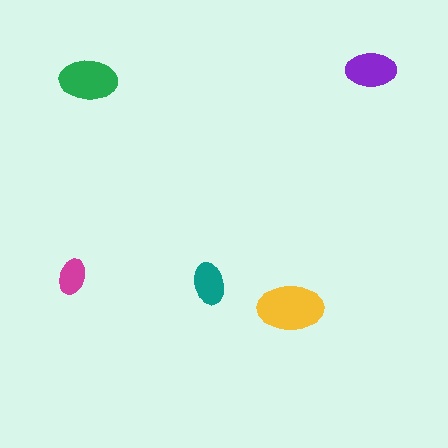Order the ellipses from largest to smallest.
the yellow one, the green one, the purple one, the teal one, the magenta one.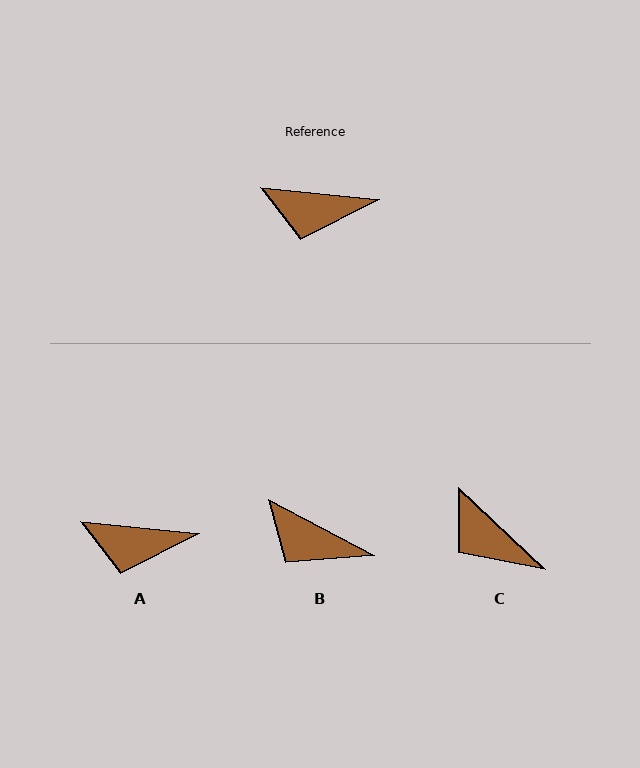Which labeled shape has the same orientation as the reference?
A.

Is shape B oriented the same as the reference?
No, it is off by about 23 degrees.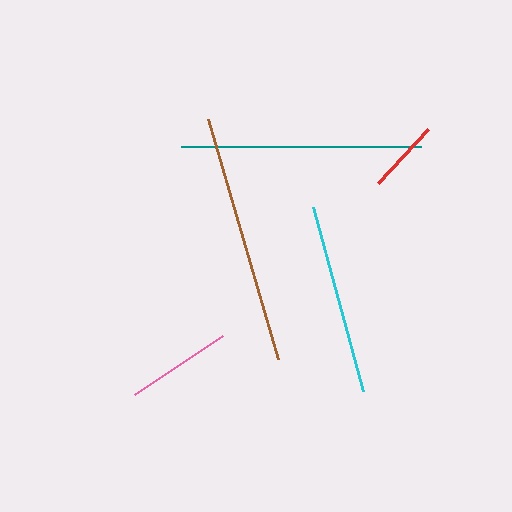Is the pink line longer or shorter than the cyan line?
The cyan line is longer than the pink line.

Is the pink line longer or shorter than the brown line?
The brown line is longer than the pink line.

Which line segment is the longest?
The brown line is the longest at approximately 251 pixels.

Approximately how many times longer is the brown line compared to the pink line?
The brown line is approximately 2.4 times the length of the pink line.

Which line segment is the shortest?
The red line is the shortest at approximately 74 pixels.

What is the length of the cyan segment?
The cyan segment is approximately 190 pixels long.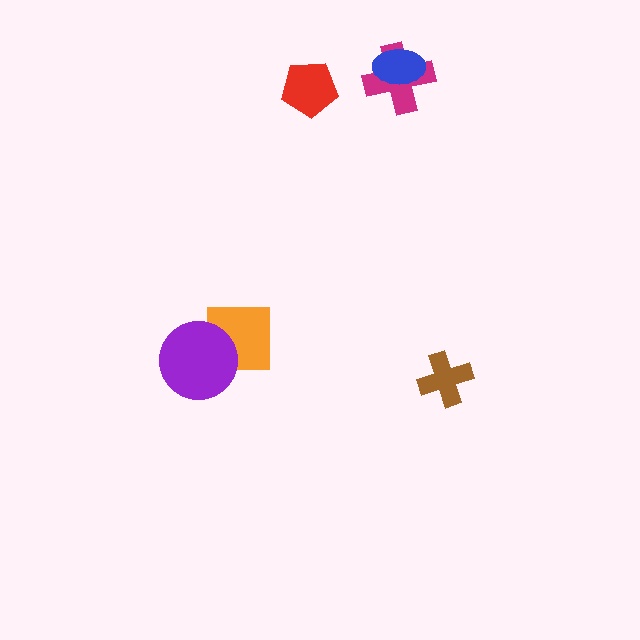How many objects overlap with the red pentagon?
0 objects overlap with the red pentagon.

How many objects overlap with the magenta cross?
1 object overlaps with the magenta cross.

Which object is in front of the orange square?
The purple circle is in front of the orange square.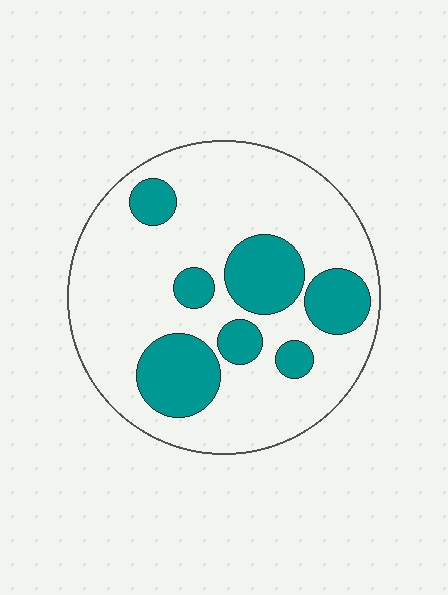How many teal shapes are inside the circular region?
7.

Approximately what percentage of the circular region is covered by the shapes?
Approximately 25%.